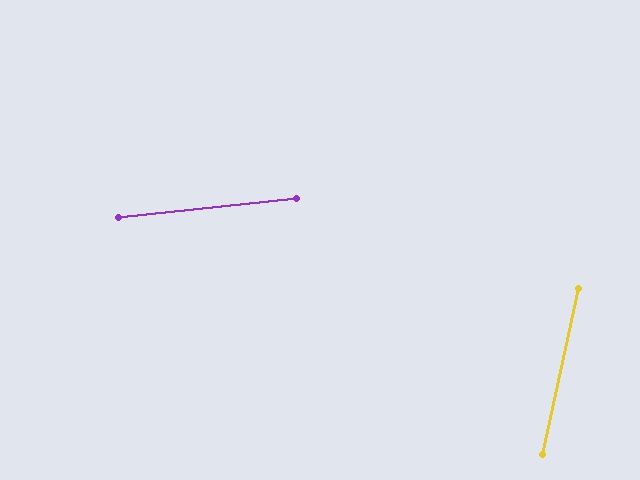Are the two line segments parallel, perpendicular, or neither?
Neither parallel nor perpendicular — they differ by about 72°.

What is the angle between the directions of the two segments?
Approximately 72 degrees.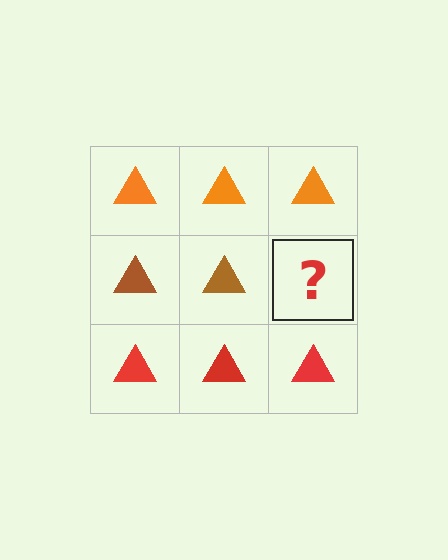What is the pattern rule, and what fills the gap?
The rule is that each row has a consistent color. The gap should be filled with a brown triangle.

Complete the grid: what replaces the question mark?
The question mark should be replaced with a brown triangle.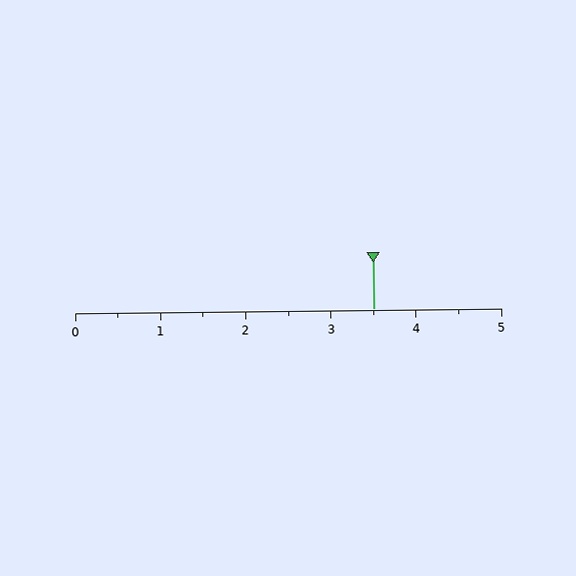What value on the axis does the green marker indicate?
The marker indicates approximately 3.5.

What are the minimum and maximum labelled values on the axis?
The axis runs from 0 to 5.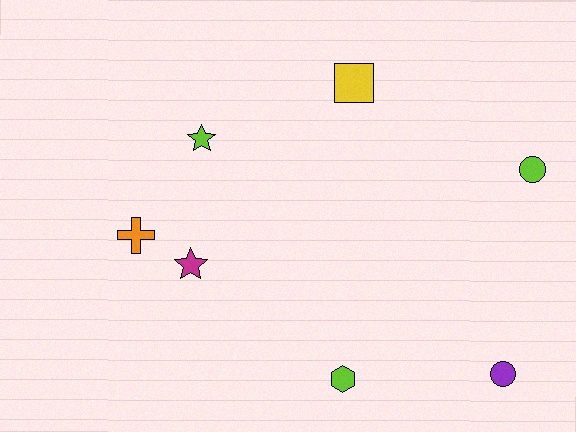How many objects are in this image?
There are 7 objects.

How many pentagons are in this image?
There are no pentagons.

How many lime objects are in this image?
There are 3 lime objects.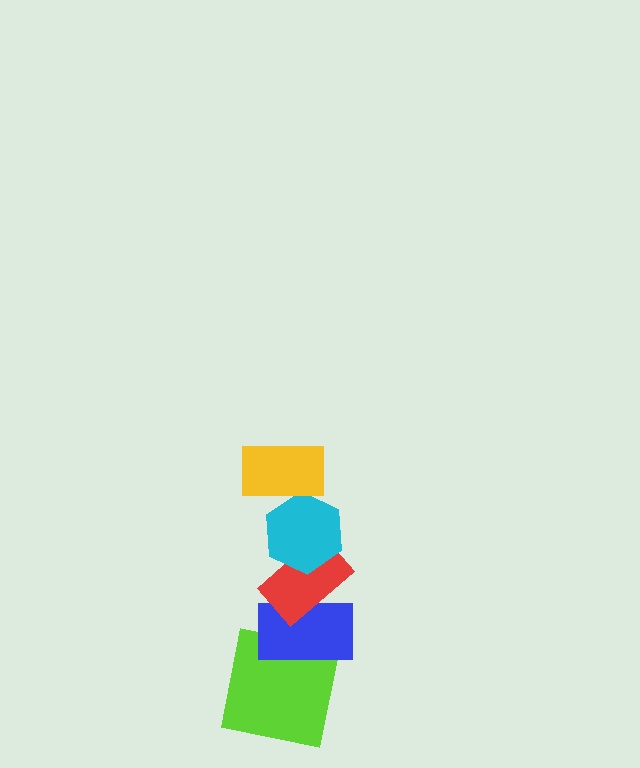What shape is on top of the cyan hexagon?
The yellow rectangle is on top of the cyan hexagon.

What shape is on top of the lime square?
The blue rectangle is on top of the lime square.